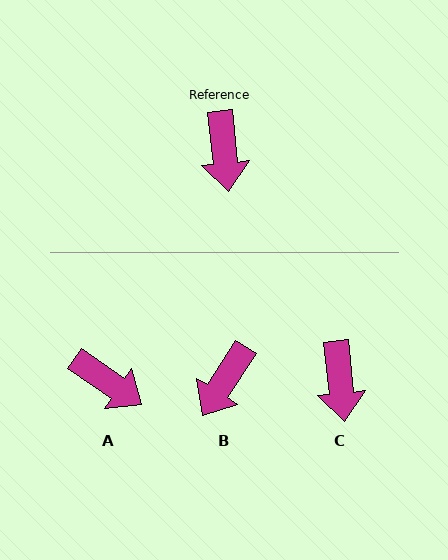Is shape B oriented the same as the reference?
No, it is off by about 38 degrees.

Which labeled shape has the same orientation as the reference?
C.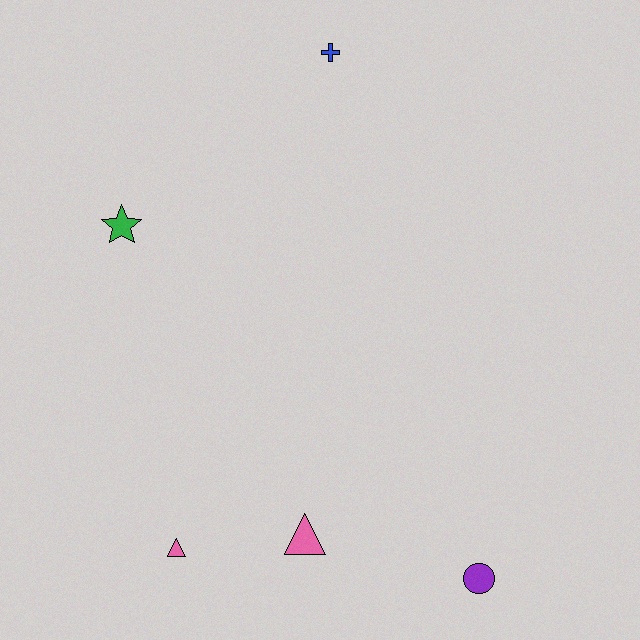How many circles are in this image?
There is 1 circle.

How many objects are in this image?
There are 5 objects.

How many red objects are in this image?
There are no red objects.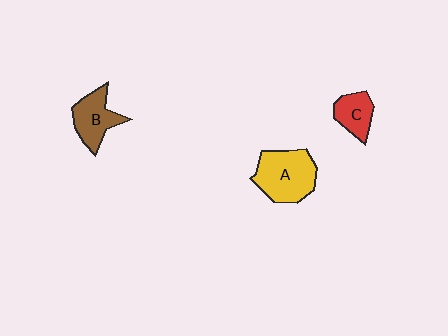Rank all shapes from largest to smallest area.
From largest to smallest: A (yellow), B (brown), C (red).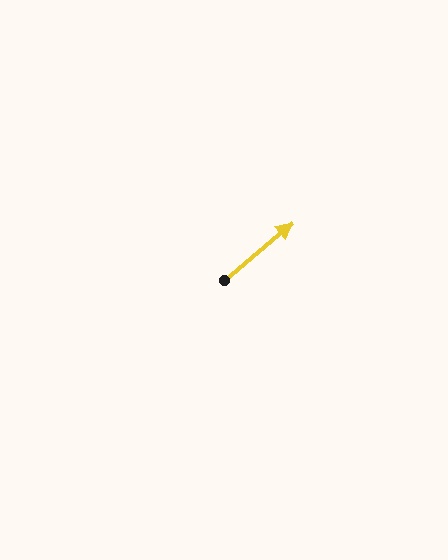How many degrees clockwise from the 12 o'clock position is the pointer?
Approximately 50 degrees.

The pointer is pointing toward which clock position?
Roughly 2 o'clock.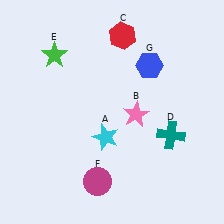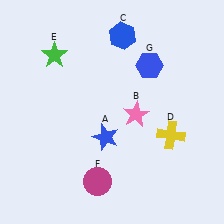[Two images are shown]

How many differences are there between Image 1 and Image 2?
There are 3 differences between the two images.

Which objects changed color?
A changed from cyan to blue. C changed from red to blue. D changed from teal to yellow.